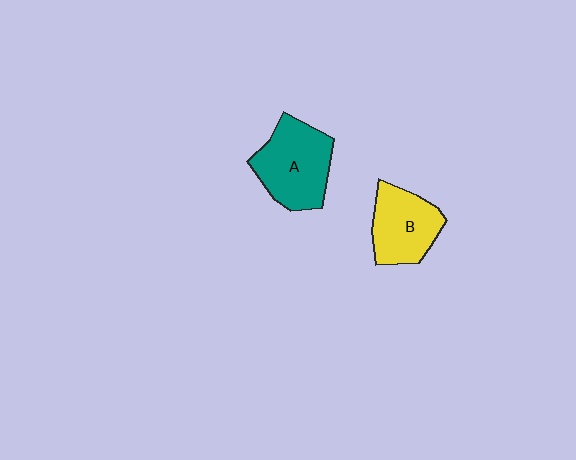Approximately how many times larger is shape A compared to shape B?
Approximately 1.2 times.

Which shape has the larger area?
Shape A (teal).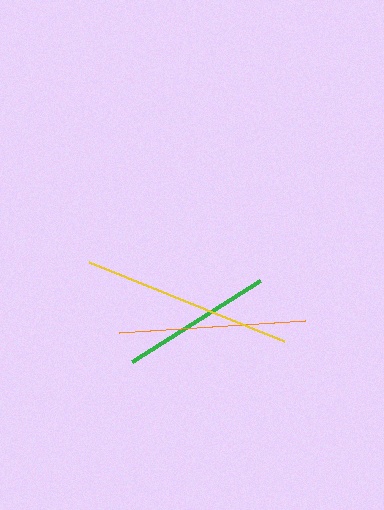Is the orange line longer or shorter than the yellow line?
The yellow line is longer than the orange line.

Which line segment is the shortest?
The green line is the shortest at approximately 152 pixels.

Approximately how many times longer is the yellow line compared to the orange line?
The yellow line is approximately 1.1 times the length of the orange line.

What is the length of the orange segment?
The orange segment is approximately 186 pixels long.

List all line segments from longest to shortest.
From longest to shortest: yellow, orange, green.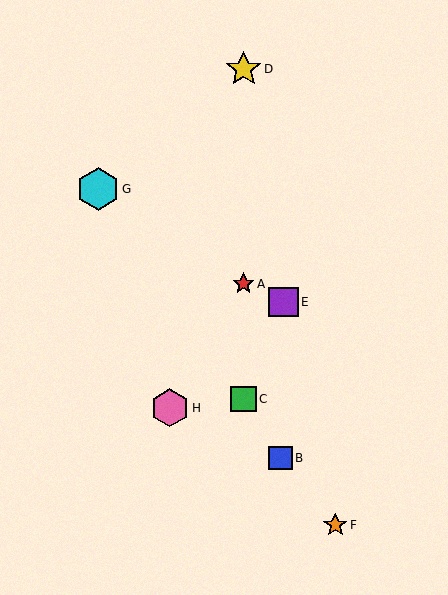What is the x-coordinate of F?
Object F is at x≈335.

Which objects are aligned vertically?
Objects A, C, D are aligned vertically.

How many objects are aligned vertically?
3 objects (A, C, D) are aligned vertically.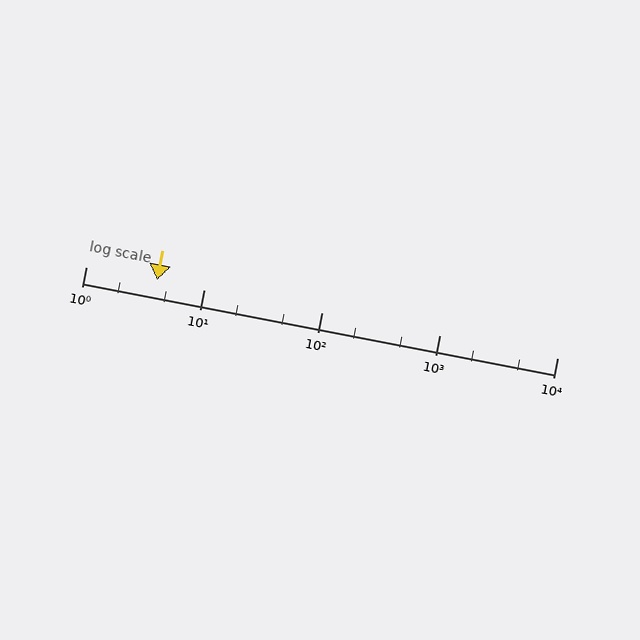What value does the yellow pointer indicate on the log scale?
The pointer indicates approximately 4.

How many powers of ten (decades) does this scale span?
The scale spans 4 decades, from 1 to 10000.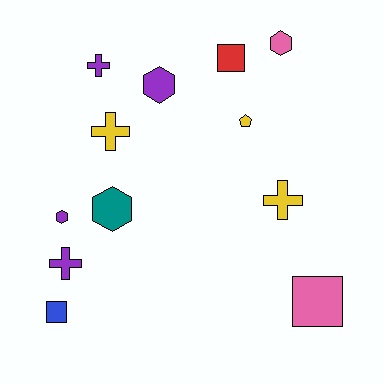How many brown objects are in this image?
There are no brown objects.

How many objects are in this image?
There are 12 objects.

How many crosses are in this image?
There are 4 crosses.